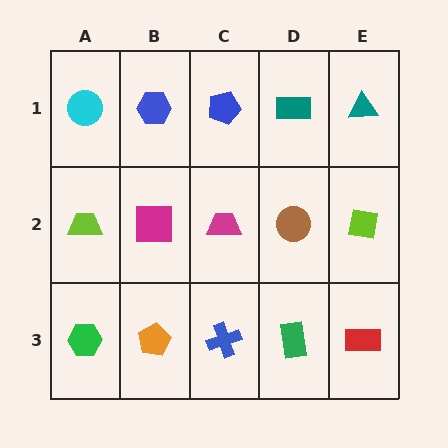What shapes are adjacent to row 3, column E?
A lime square (row 2, column E), a green rectangle (row 3, column D).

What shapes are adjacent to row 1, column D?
A brown circle (row 2, column D), a blue pentagon (row 1, column C), a teal triangle (row 1, column E).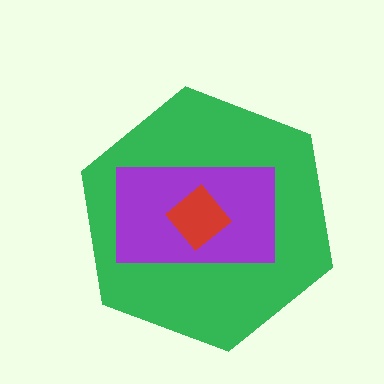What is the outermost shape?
The green hexagon.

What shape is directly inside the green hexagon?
The purple rectangle.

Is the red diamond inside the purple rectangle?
Yes.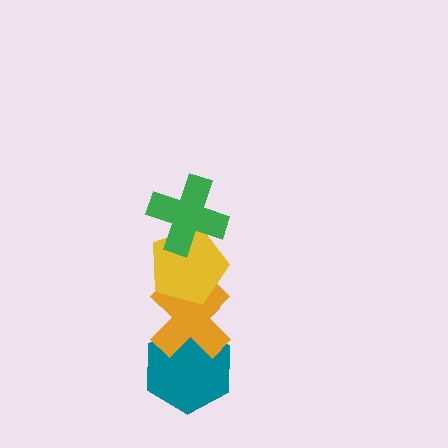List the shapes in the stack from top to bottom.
From top to bottom: the green cross, the yellow pentagon, the orange cross, the teal hexagon.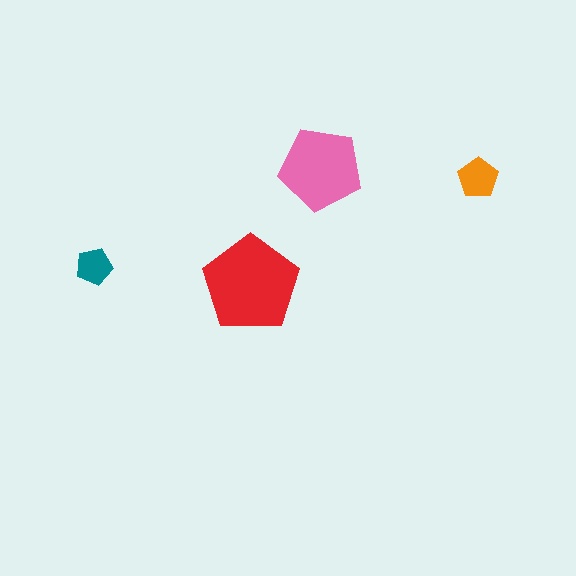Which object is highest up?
The pink pentagon is topmost.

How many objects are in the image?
There are 4 objects in the image.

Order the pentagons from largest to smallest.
the red one, the pink one, the orange one, the teal one.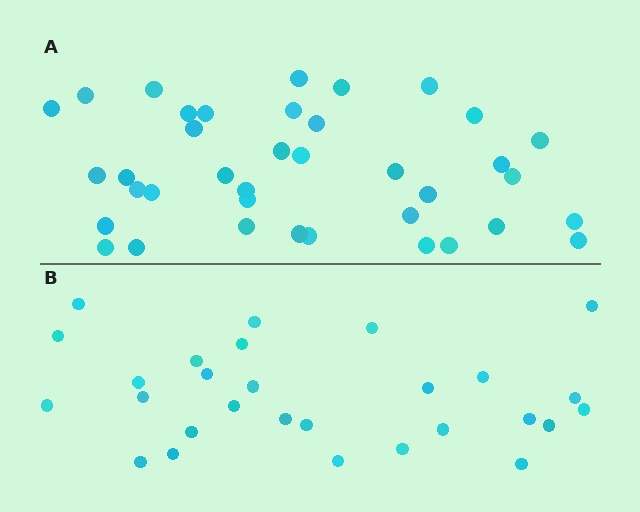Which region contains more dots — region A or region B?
Region A (the top region) has more dots.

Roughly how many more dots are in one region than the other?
Region A has roughly 10 or so more dots than region B.